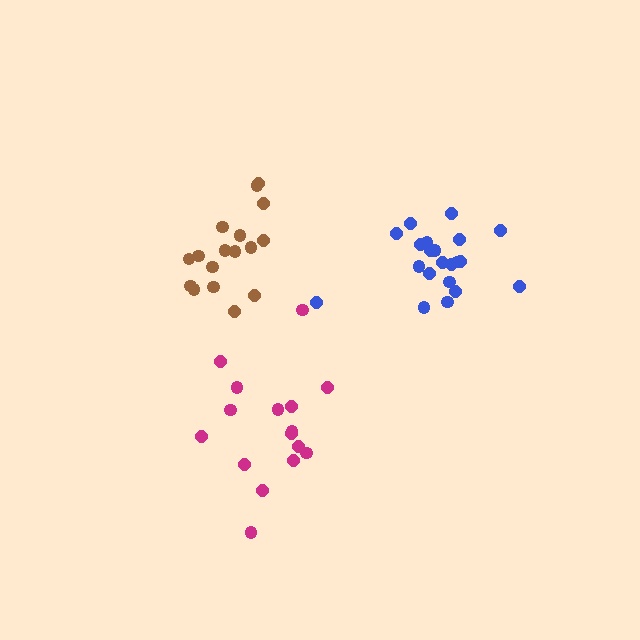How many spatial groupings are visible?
There are 3 spatial groupings.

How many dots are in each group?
Group 1: 21 dots, Group 2: 17 dots, Group 3: 16 dots (54 total).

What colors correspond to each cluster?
The clusters are colored: blue, brown, magenta.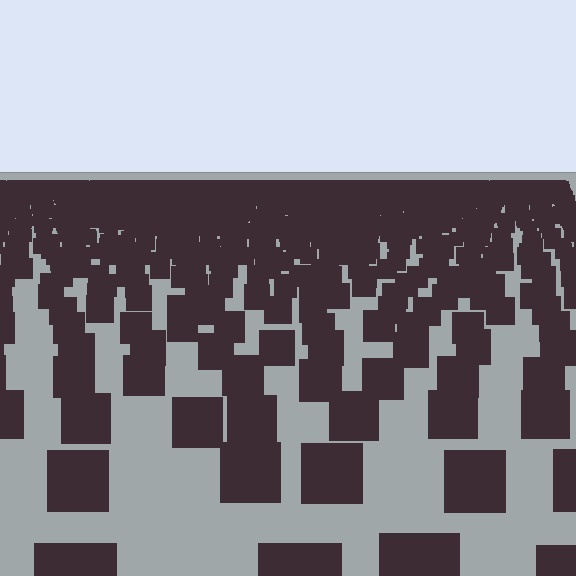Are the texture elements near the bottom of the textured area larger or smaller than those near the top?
Larger. Near the bottom, elements are closer to the viewer and appear at a bigger on-screen size.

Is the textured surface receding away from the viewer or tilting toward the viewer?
The surface is receding away from the viewer. Texture elements get smaller and denser toward the top.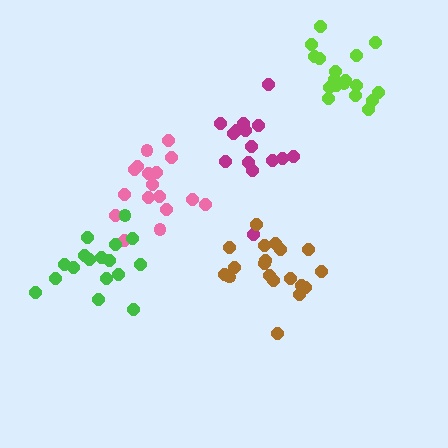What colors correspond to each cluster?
The clusters are colored: pink, magenta, brown, lime, green.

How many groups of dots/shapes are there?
There are 5 groups.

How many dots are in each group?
Group 1: 17 dots, Group 2: 16 dots, Group 3: 19 dots, Group 4: 18 dots, Group 5: 17 dots (87 total).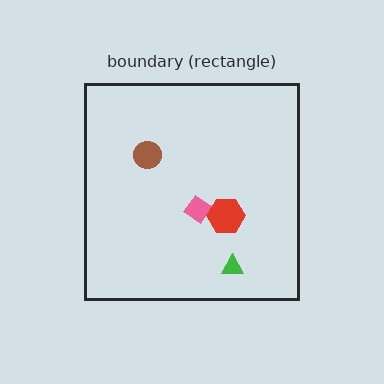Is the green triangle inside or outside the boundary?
Inside.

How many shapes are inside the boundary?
4 inside, 0 outside.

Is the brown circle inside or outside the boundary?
Inside.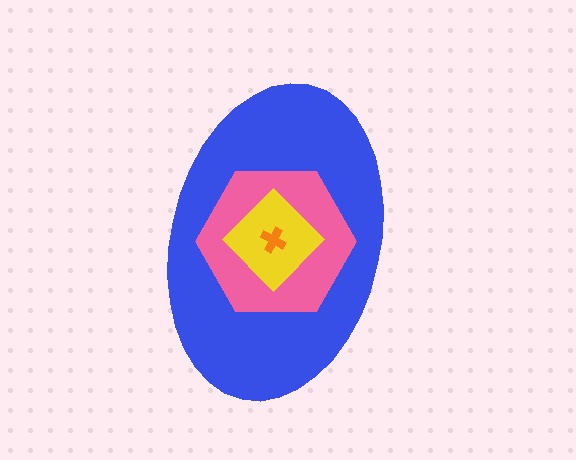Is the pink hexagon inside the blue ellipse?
Yes.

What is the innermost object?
The orange cross.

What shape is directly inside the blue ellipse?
The pink hexagon.